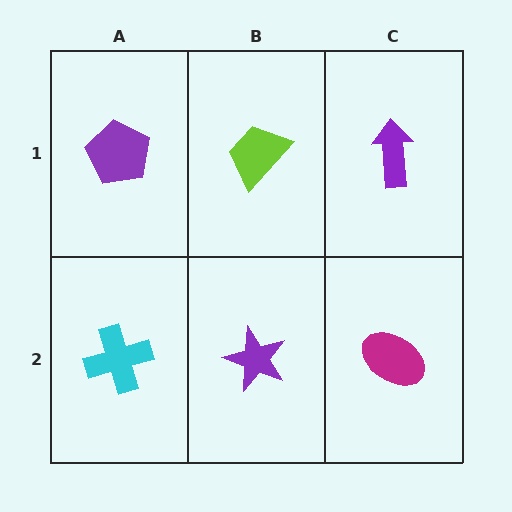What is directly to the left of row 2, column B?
A cyan cross.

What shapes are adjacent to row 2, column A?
A purple pentagon (row 1, column A), a purple star (row 2, column B).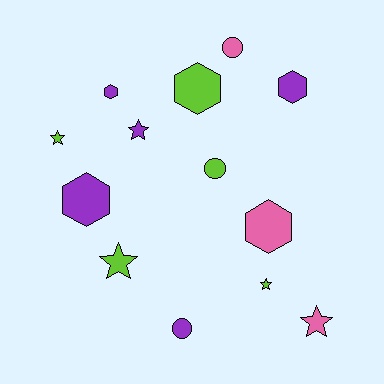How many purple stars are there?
There is 1 purple star.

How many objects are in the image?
There are 13 objects.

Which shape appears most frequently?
Star, with 5 objects.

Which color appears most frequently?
Lime, with 5 objects.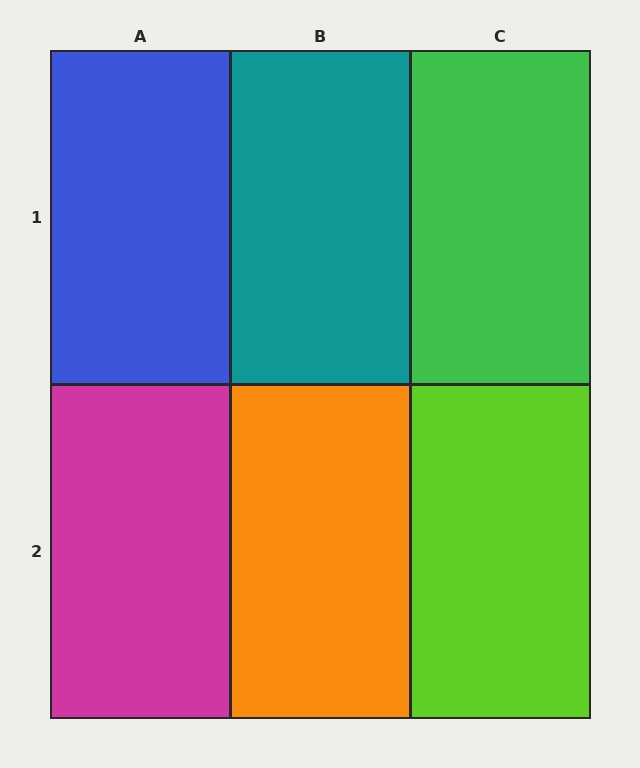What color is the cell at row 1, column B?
Teal.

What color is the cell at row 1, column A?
Blue.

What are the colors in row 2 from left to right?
Magenta, orange, lime.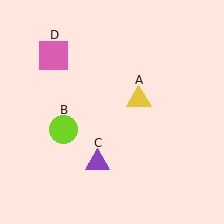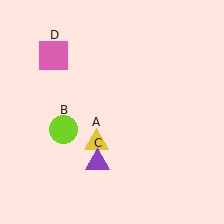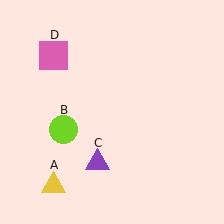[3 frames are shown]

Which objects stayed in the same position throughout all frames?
Lime circle (object B) and purple triangle (object C) and pink square (object D) remained stationary.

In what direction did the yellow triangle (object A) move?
The yellow triangle (object A) moved down and to the left.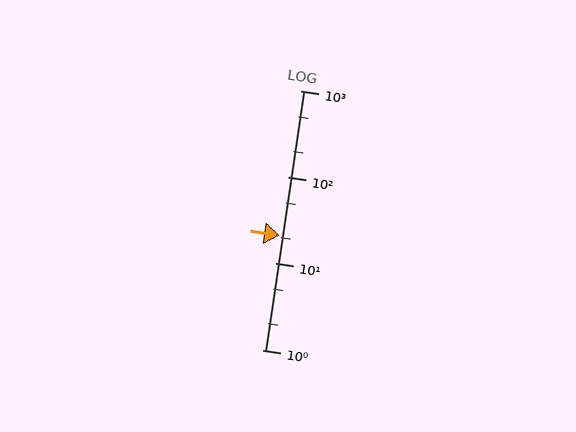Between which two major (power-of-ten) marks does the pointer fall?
The pointer is between 10 and 100.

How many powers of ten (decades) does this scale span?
The scale spans 3 decades, from 1 to 1000.